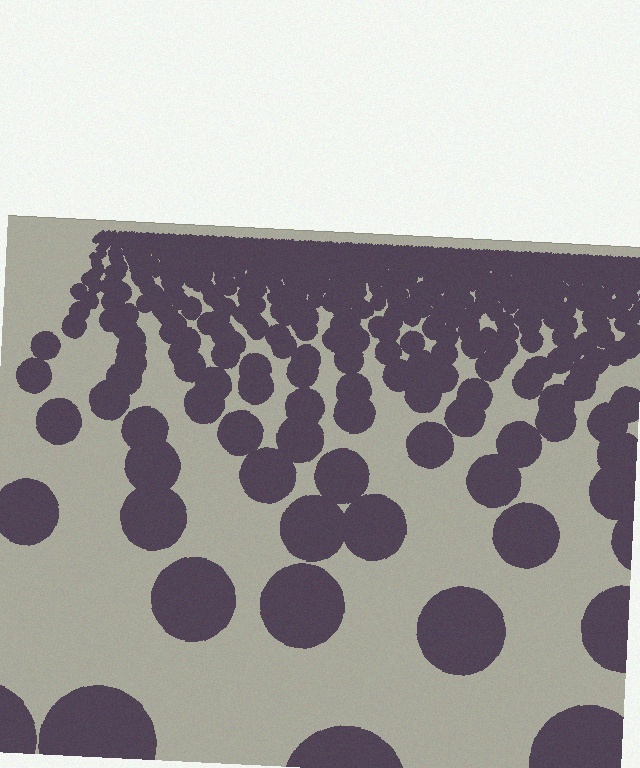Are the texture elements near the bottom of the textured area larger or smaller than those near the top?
Larger. Near the bottom, elements are closer to the viewer and appear at a bigger on-screen size.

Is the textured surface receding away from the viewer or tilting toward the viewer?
The surface is receding away from the viewer. Texture elements get smaller and denser toward the top.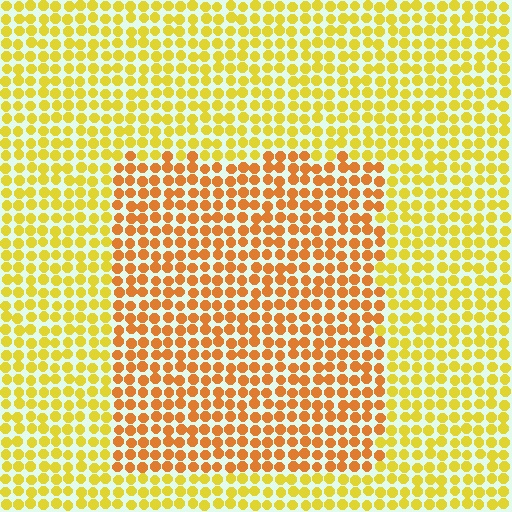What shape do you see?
I see a rectangle.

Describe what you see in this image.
The image is filled with small yellow elements in a uniform arrangement. A rectangle-shaped region is visible where the elements are tinted to a slightly different hue, forming a subtle color boundary.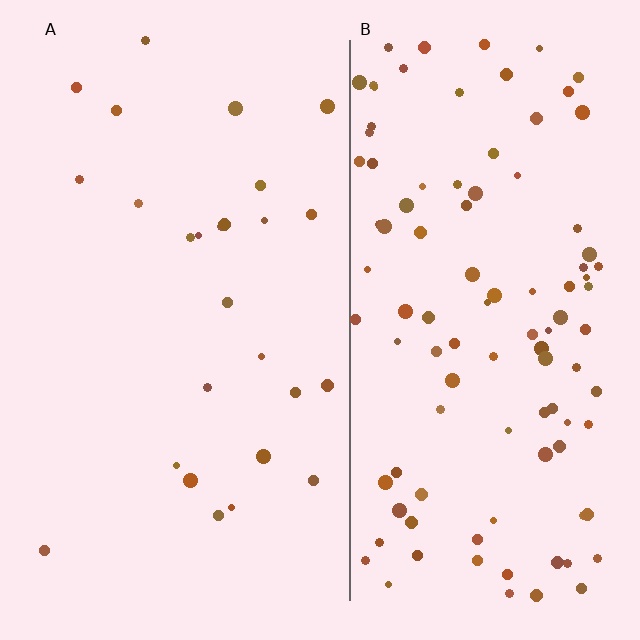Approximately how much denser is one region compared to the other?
Approximately 4.1× — region B over region A.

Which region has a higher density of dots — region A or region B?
B (the right).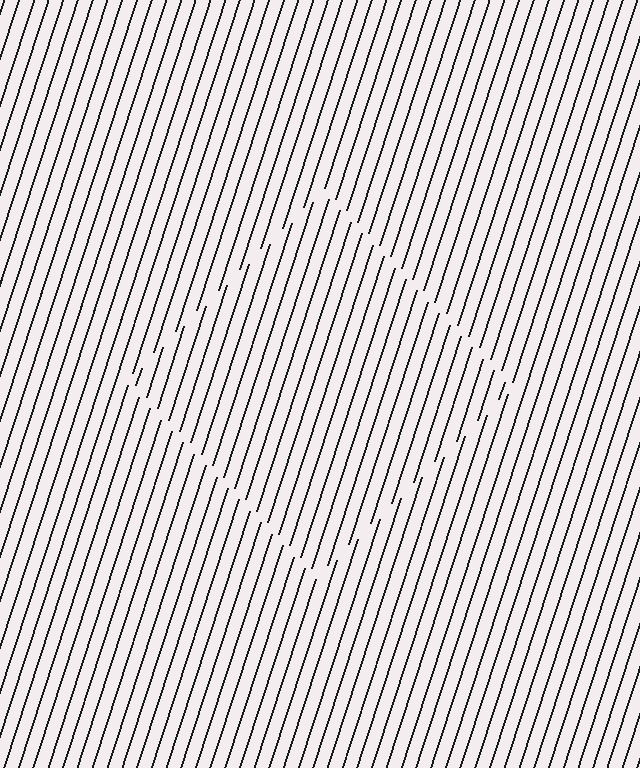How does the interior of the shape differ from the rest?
The interior of the shape contains the same grating, shifted by half a period — the contour is defined by the phase discontinuity where line-ends from the inner and outer gratings abut.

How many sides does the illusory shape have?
4 sides — the line-ends trace a square.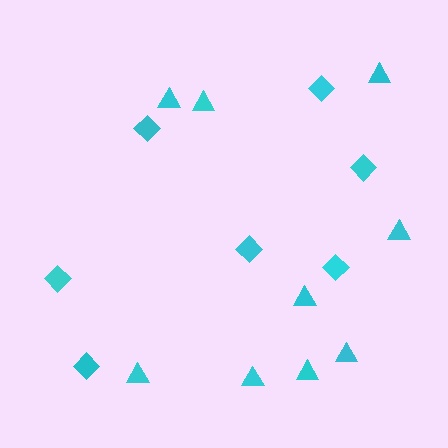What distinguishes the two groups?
There are 2 groups: one group of diamonds (7) and one group of triangles (9).